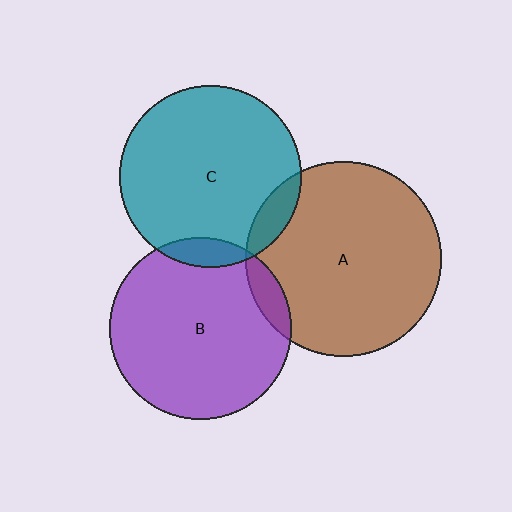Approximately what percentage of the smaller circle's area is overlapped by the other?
Approximately 10%.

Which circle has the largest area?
Circle A (brown).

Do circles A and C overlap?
Yes.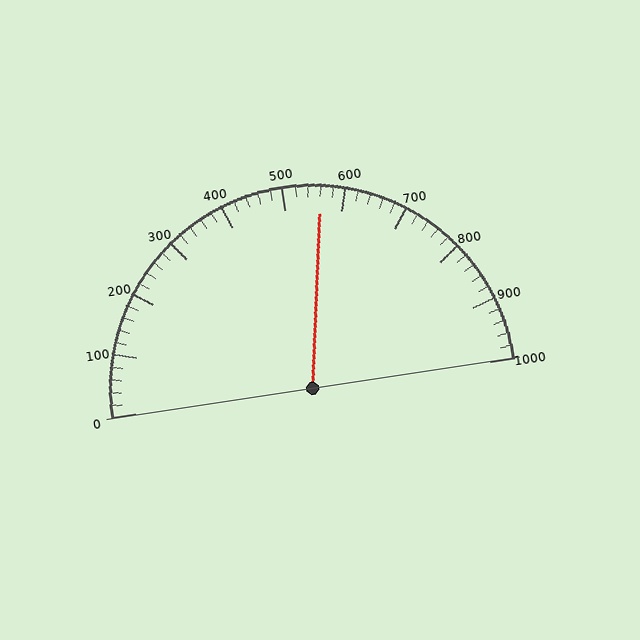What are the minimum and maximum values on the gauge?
The gauge ranges from 0 to 1000.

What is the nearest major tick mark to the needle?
The nearest major tick mark is 600.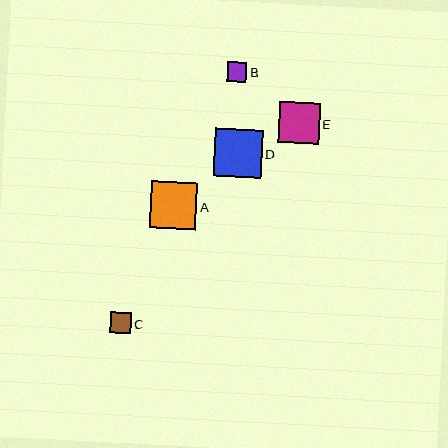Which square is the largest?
Square D is the largest with a size of approximately 48 pixels.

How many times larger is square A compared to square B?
Square A is approximately 2.4 times the size of square B.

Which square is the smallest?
Square B is the smallest with a size of approximately 19 pixels.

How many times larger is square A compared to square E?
Square A is approximately 1.2 times the size of square E.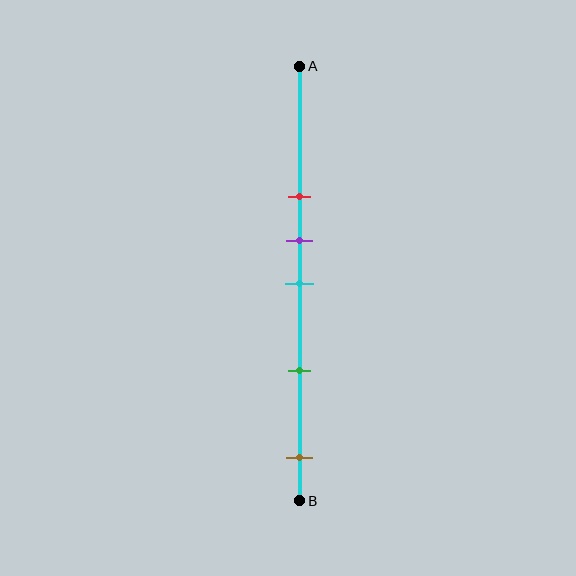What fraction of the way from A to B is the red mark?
The red mark is approximately 30% (0.3) of the way from A to B.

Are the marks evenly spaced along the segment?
No, the marks are not evenly spaced.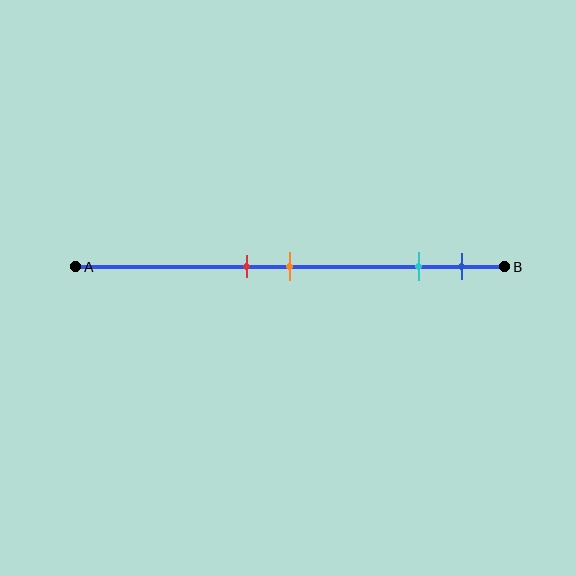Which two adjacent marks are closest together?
The red and orange marks are the closest adjacent pair.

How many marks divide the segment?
There are 4 marks dividing the segment.